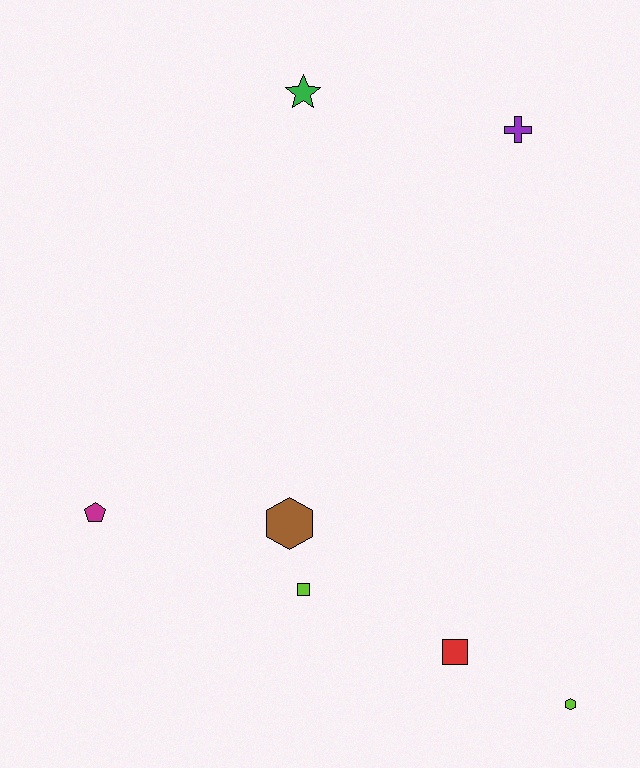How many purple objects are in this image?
There is 1 purple object.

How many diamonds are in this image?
There are no diamonds.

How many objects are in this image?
There are 7 objects.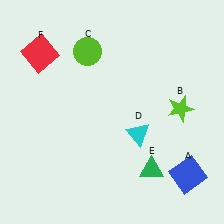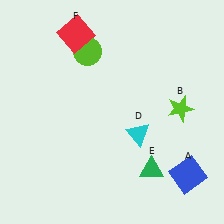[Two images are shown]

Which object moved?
The red square (F) moved right.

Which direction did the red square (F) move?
The red square (F) moved right.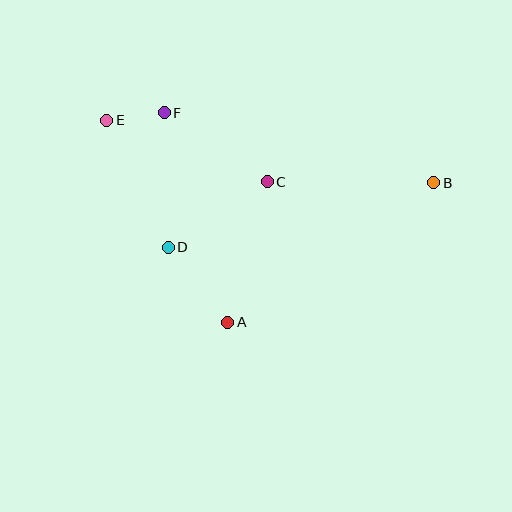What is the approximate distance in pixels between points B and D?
The distance between B and D is approximately 273 pixels.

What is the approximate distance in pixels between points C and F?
The distance between C and F is approximately 124 pixels.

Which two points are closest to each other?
Points E and F are closest to each other.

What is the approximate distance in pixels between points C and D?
The distance between C and D is approximately 119 pixels.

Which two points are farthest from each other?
Points B and E are farthest from each other.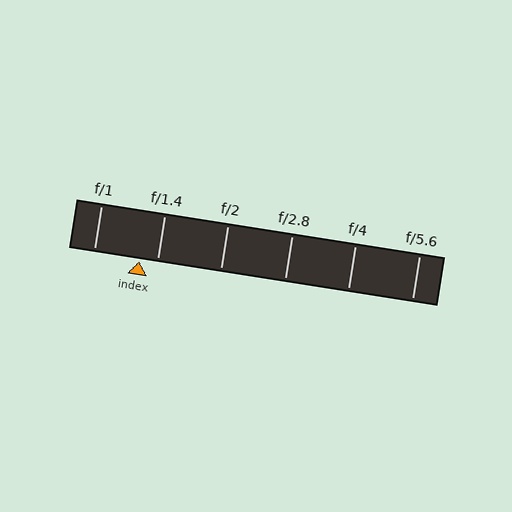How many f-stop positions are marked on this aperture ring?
There are 6 f-stop positions marked.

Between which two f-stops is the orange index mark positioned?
The index mark is between f/1 and f/1.4.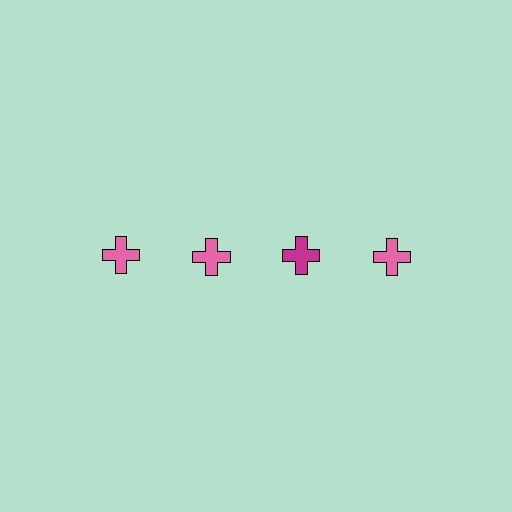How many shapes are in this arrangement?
There are 4 shapes arranged in a grid pattern.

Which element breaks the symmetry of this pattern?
The magenta cross in the top row, center column breaks the symmetry. All other shapes are pink crosses.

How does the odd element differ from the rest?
It has a different color: magenta instead of pink.